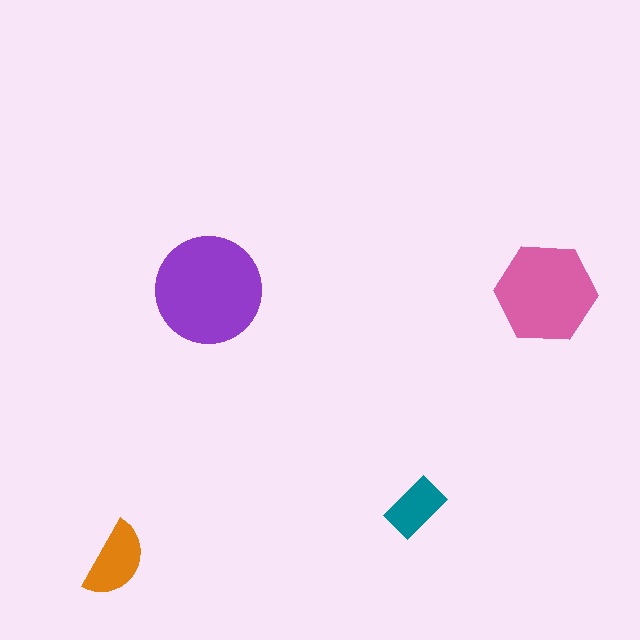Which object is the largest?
The purple circle.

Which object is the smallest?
The teal rectangle.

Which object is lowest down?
The orange semicircle is bottommost.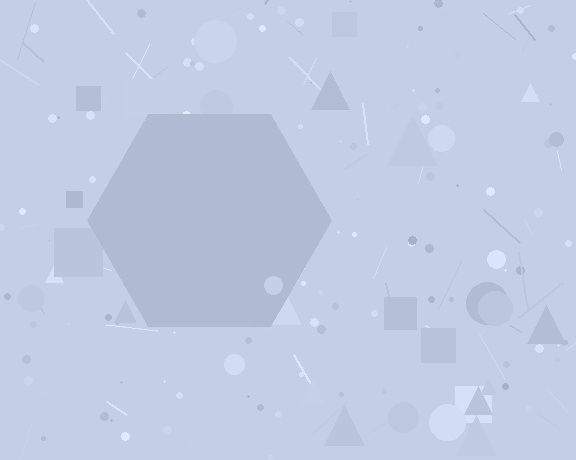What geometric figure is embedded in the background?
A hexagon is embedded in the background.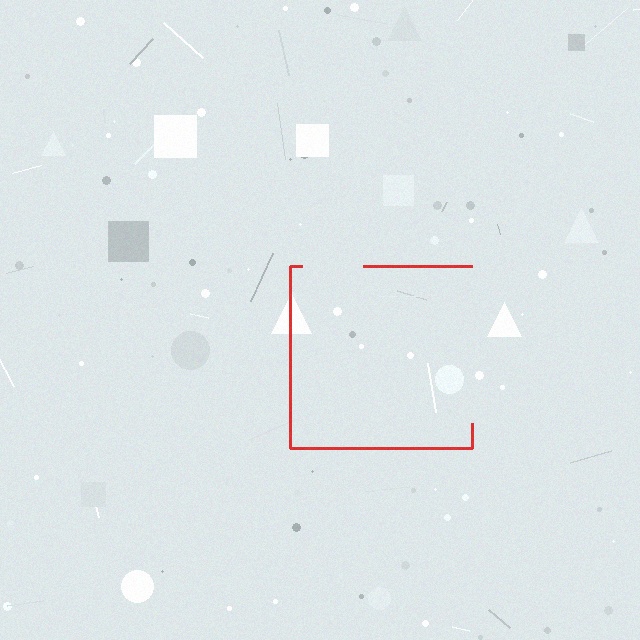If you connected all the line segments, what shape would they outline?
They would outline a square.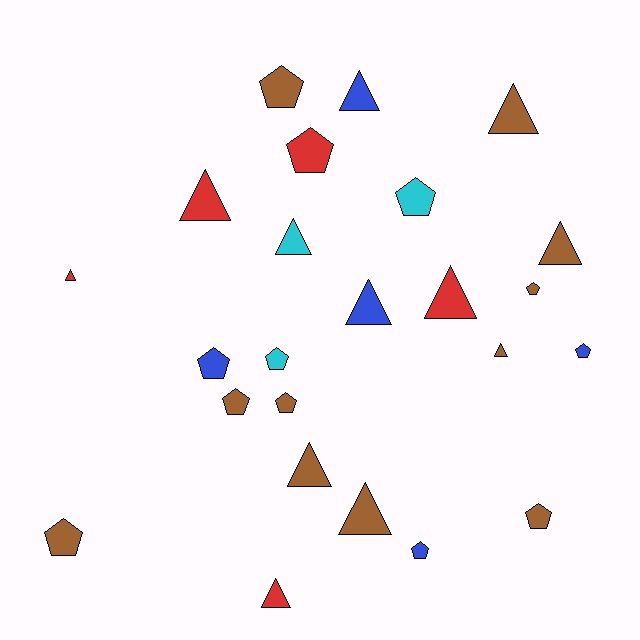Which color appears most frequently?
Brown, with 11 objects.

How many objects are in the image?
There are 24 objects.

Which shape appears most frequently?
Pentagon, with 12 objects.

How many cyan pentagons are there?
There are 2 cyan pentagons.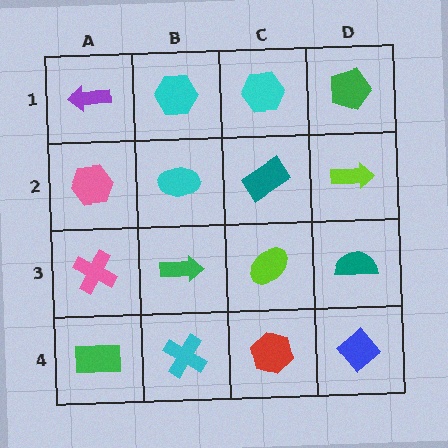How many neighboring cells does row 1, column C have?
3.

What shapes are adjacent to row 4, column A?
A pink cross (row 3, column A), a cyan cross (row 4, column B).